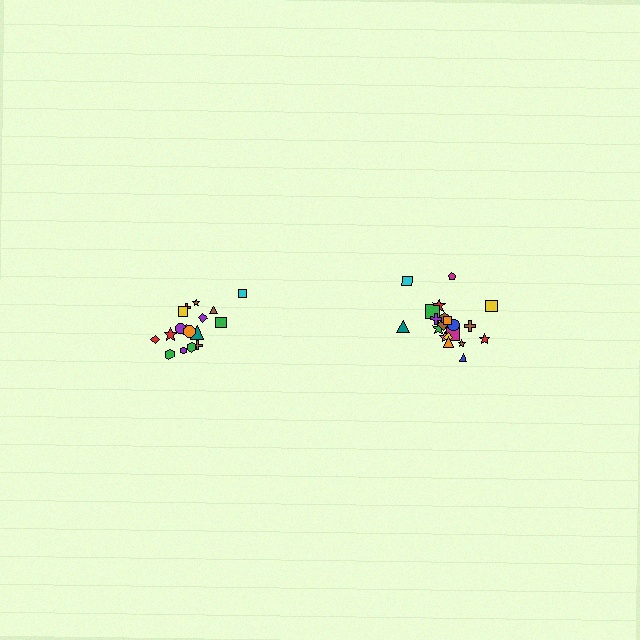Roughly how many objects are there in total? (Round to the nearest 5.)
Roughly 40 objects in total.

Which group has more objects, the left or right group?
The right group.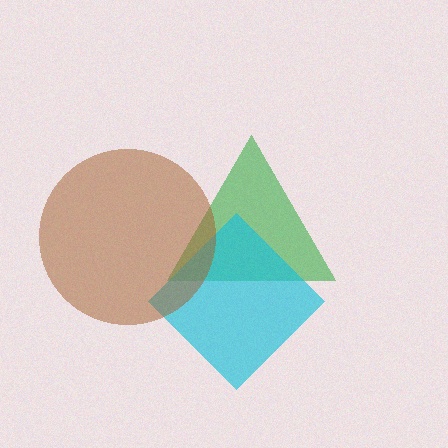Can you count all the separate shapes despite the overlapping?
Yes, there are 3 separate shapes.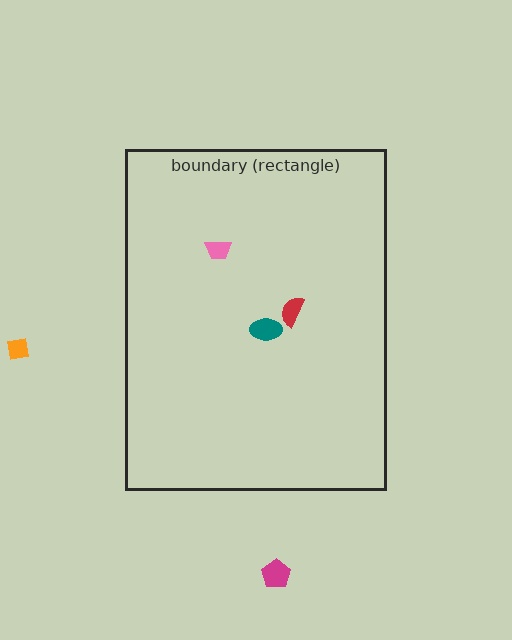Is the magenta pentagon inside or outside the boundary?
Outside.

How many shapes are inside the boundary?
3 inside, 2 outside.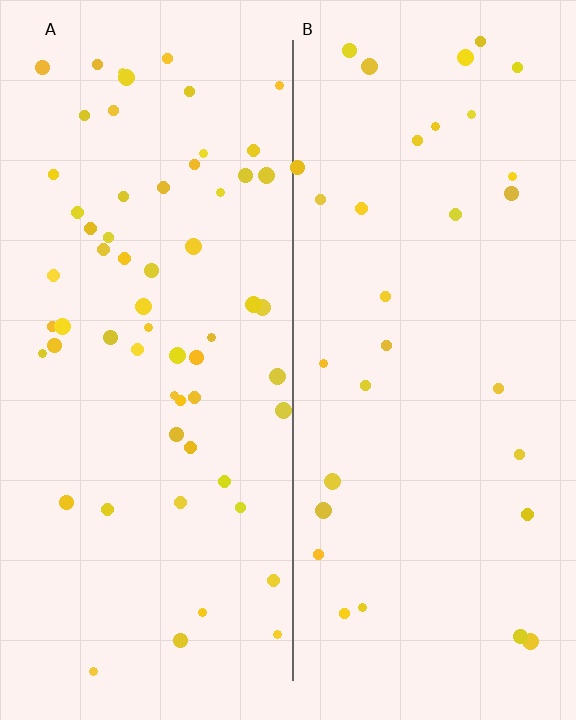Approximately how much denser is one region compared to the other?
Approximately 1.9× — region A over region B.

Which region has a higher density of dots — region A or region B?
A (the left).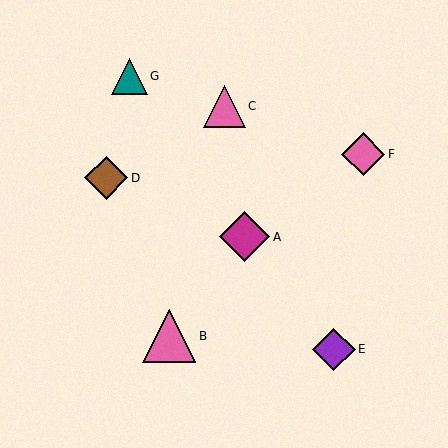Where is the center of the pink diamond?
The center of the pink diamond is at (363, 154).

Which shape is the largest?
The pink triangle (labeled B) is the largest.